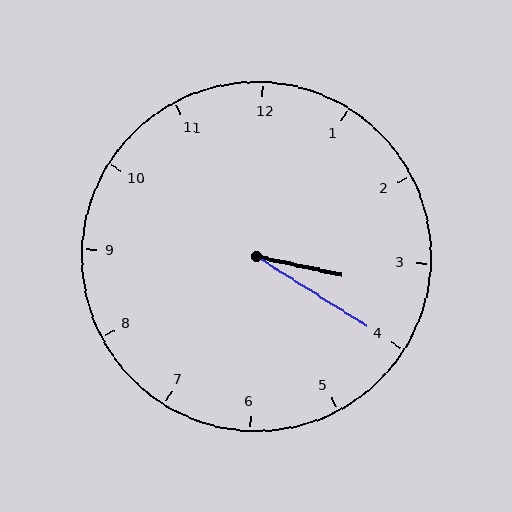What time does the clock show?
3:20.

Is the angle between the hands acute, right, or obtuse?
It is acute.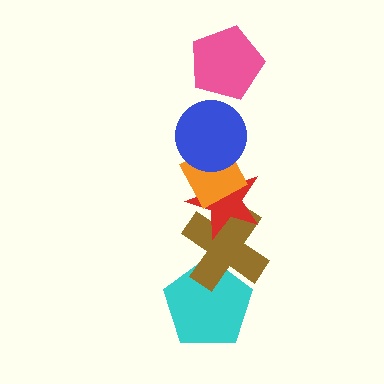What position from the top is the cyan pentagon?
The cyan pentagon is 6th from the top.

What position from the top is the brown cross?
The brown cross is 5th from the top.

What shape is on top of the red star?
The orange diamond is on top of the red star.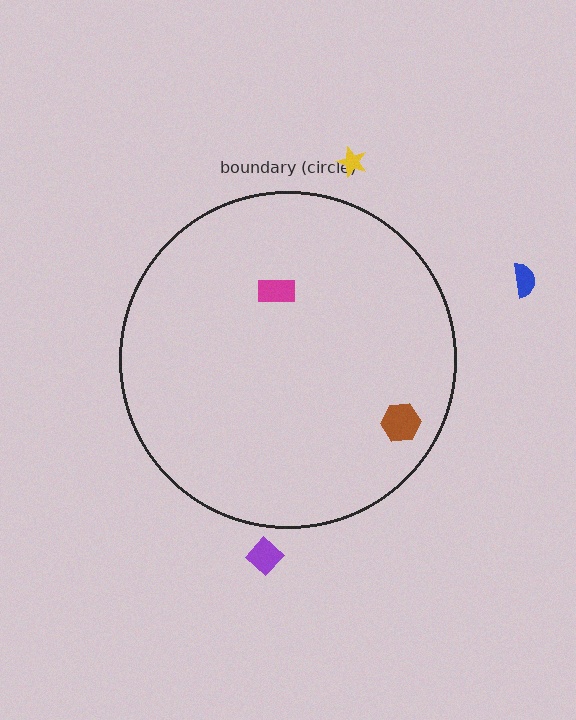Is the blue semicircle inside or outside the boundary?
Outside.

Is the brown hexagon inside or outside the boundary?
Inside.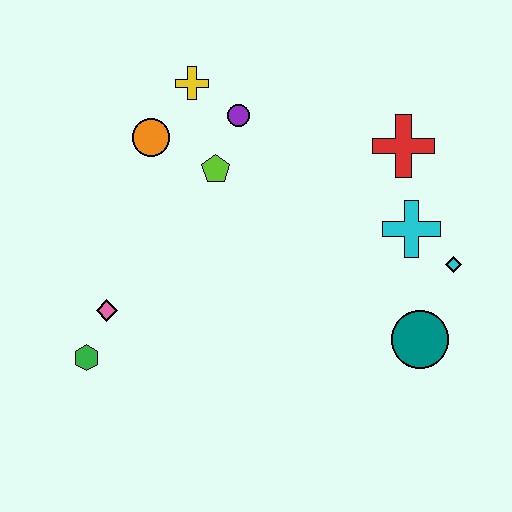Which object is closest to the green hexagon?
The pink diamond is closest to the green hexagon.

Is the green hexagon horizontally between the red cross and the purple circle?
No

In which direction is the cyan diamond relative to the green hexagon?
The cyan diamond is to the right of the green hexagon.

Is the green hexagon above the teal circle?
No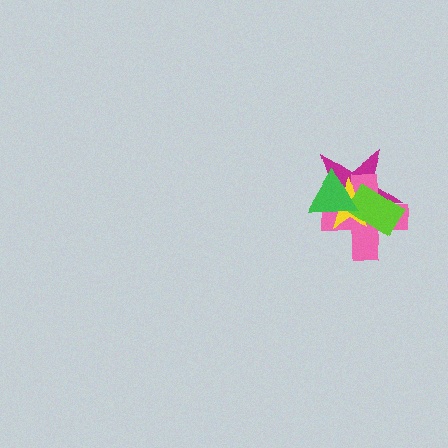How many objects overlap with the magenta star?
4 objects overlap with the magenta star.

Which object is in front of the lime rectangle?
The green triangle is in front of the lime rectangle.